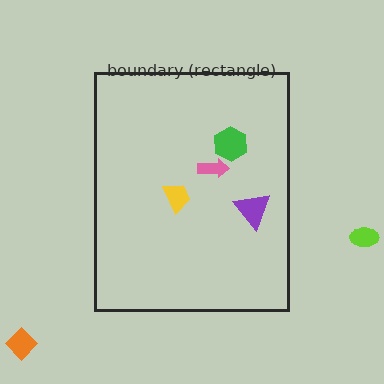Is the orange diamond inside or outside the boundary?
Outside.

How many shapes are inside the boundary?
4 inside, 2 outside.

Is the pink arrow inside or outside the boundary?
Inside.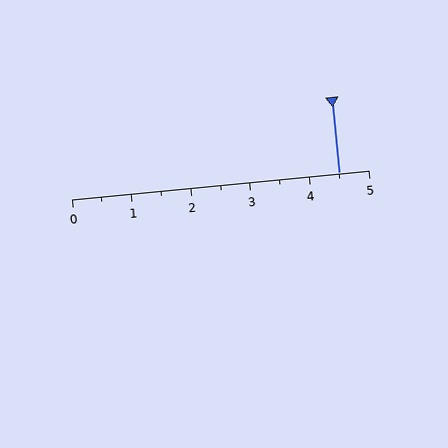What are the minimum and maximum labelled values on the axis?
The axis runs from 0 to 5.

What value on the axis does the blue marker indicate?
The marker indicates approximately 4.5.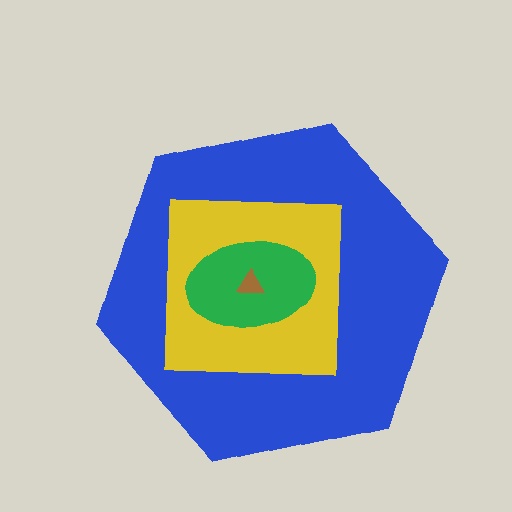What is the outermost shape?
The blue hexagon.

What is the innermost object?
The brown triangle.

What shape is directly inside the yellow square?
The green ellipse.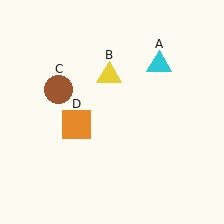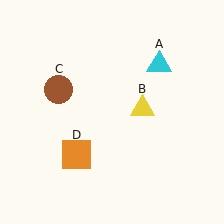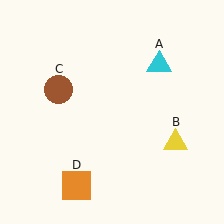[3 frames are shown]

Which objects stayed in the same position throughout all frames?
Cyan triangle (object A) and brown circle (object C) remained stationary.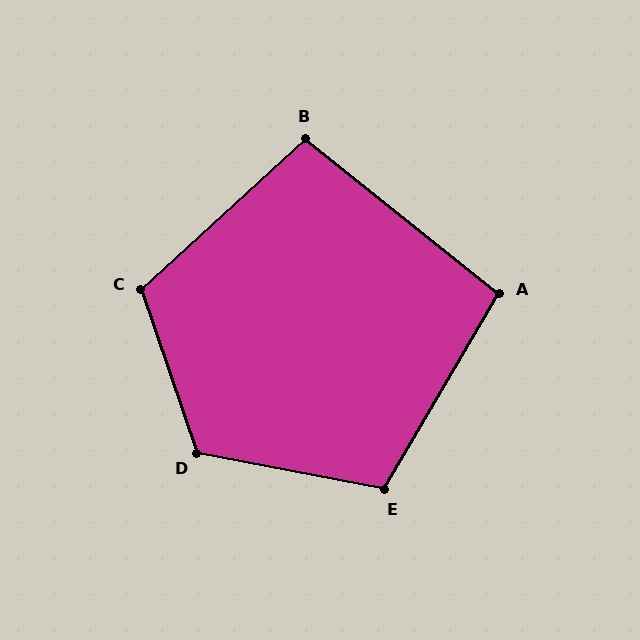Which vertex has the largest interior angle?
D, at approximately 120 degrees.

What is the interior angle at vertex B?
Approximately 99 degrees (obtuse).